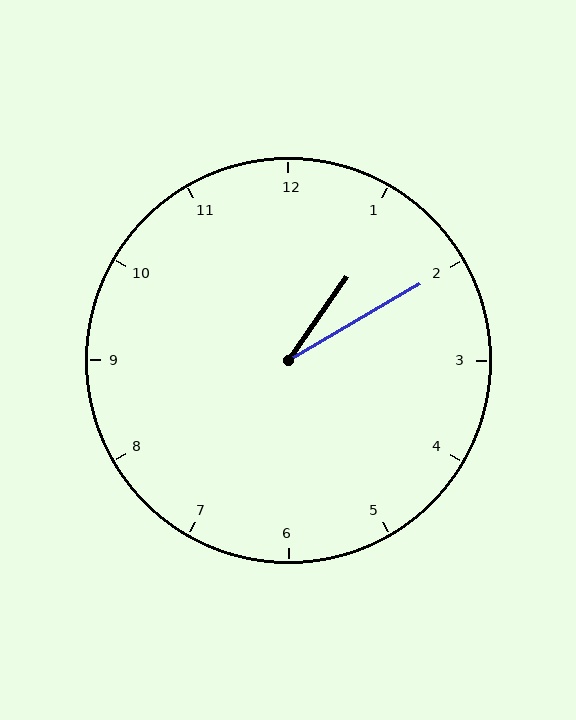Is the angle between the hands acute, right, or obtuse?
It is acute.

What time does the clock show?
1:10.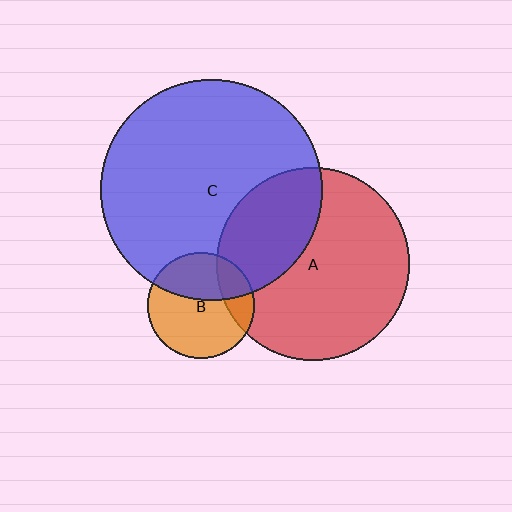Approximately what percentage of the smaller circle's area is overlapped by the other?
Approximately 20%.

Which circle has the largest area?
Circle C (blue).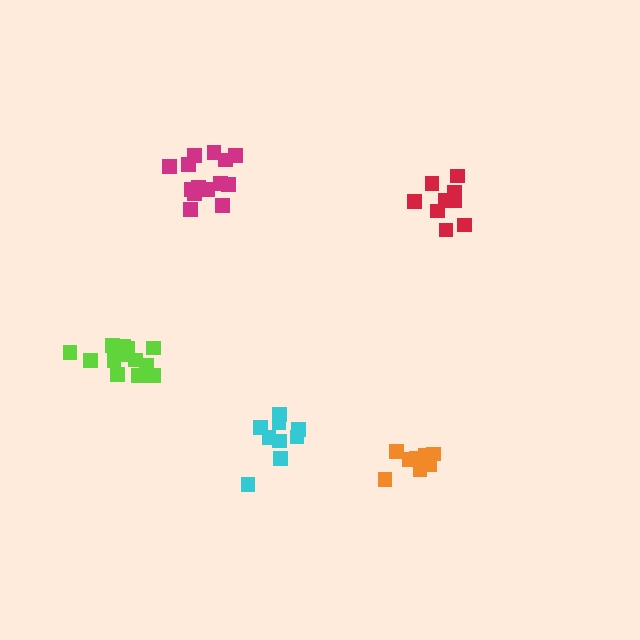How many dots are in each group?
Group 1: 9 dots, Group 2: 10 dots, Group 3: 14 dots, Group 4: 13 dots, Group 5: 8 dots (54 total).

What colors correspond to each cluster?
The clusters are colored: cyan, red, magenta, lime, orange.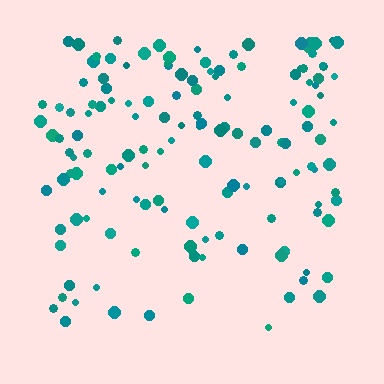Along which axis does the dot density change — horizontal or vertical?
Vertical.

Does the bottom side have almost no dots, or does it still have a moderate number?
Still a moderate number, just noticeably fewer than the top.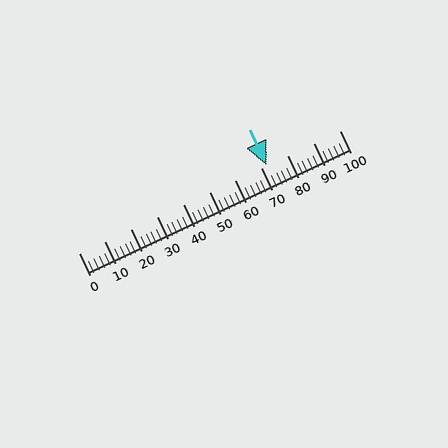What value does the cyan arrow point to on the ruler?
The cyan arrow points to approximately 72.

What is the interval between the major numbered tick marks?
The major tick marks are spaced 10 units apart.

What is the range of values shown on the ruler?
The ruler shows values from 0 to 100.